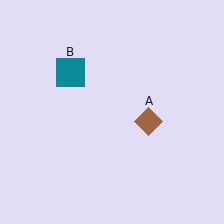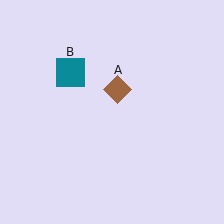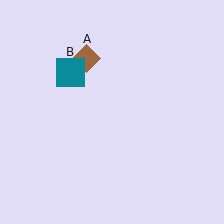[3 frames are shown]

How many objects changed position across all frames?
1 object changed position: brown diamond (object A).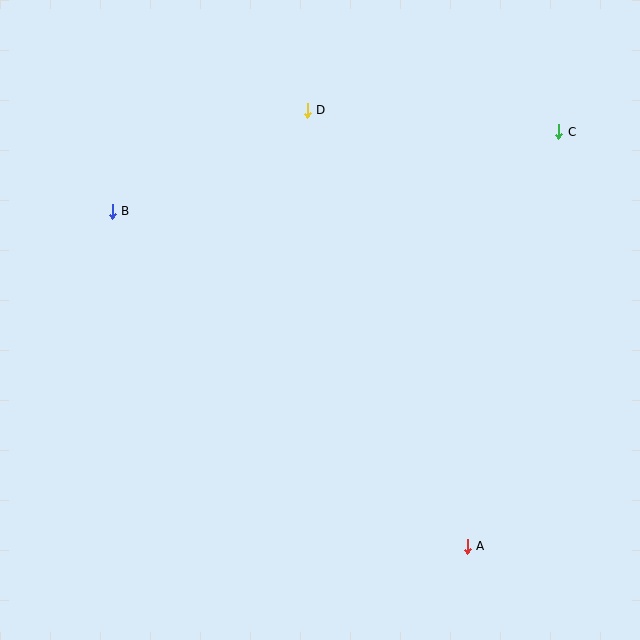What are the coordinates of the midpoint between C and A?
The midpoint between C and A is at (513, 339).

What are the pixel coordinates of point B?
Point B is at (112, 211).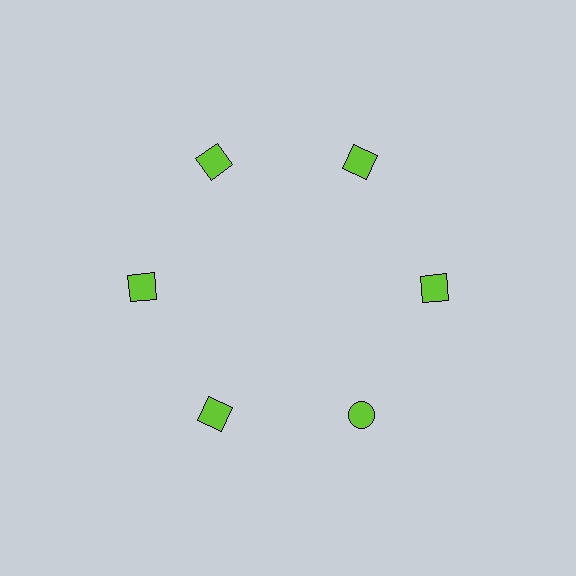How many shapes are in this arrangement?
There are 6 shapes arranged in a ring pattern.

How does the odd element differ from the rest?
It has a different shape: circle instead of square.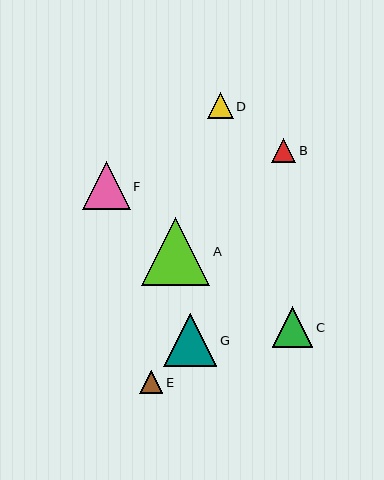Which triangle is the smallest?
Triangle E is the smallest with a size of approximately 23 pixels.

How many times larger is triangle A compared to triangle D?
Triangle A is approximately 2.7 times the size of triangle D.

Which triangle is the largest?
Triangle A is the largest with a size of approximately 69 pixels.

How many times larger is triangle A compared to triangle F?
Triangle A is approximately 1.4 times the size of triangle F.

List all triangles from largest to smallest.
From largest to smallest: A, G, F, C, D, B, E.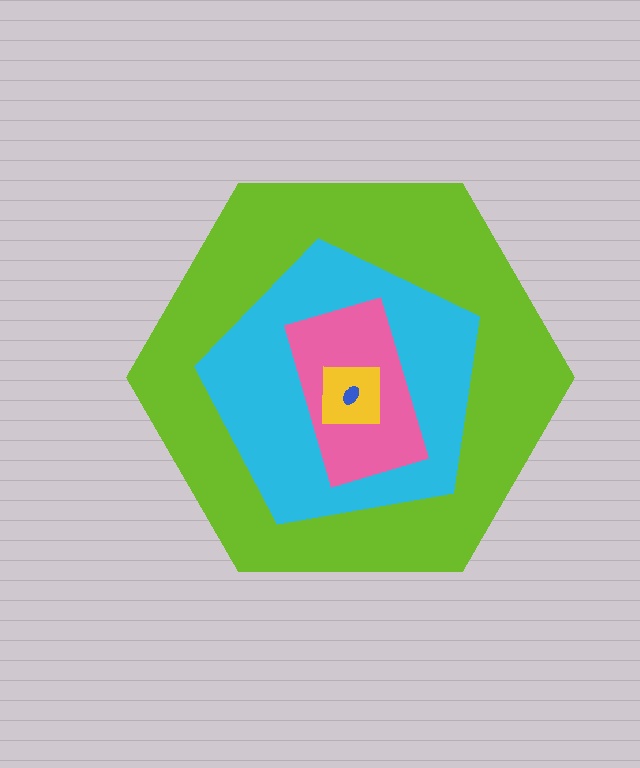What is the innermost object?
The blue ellipse.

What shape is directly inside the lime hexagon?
The cyan pentagon.